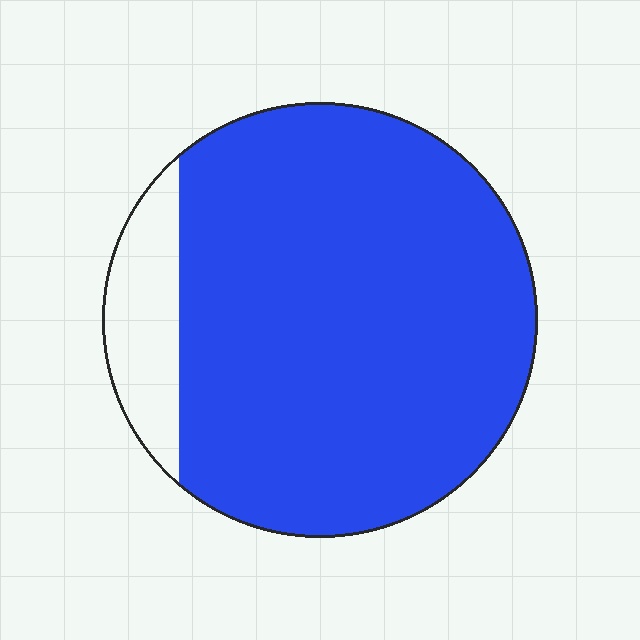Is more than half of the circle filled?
Yes.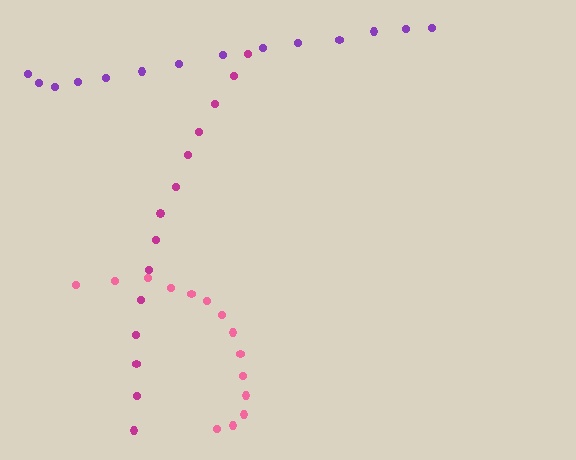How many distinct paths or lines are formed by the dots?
There are 3 distinct paths.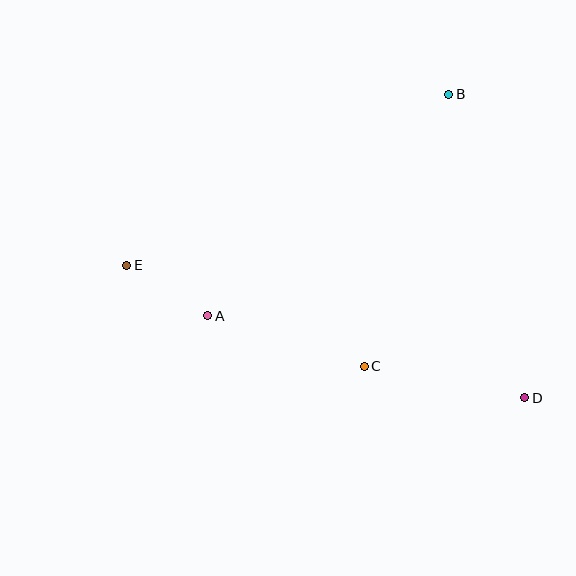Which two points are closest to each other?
Points A and E are closest to each other.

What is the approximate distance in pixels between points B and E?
The distance between B and E is approximately 364 pixels.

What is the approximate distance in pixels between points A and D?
The distance between A and D is approximately 327 pixels.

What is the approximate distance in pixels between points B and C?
The distance between B and C is approximately 285 pixels.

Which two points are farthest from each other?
Points D and E are farthest from each other.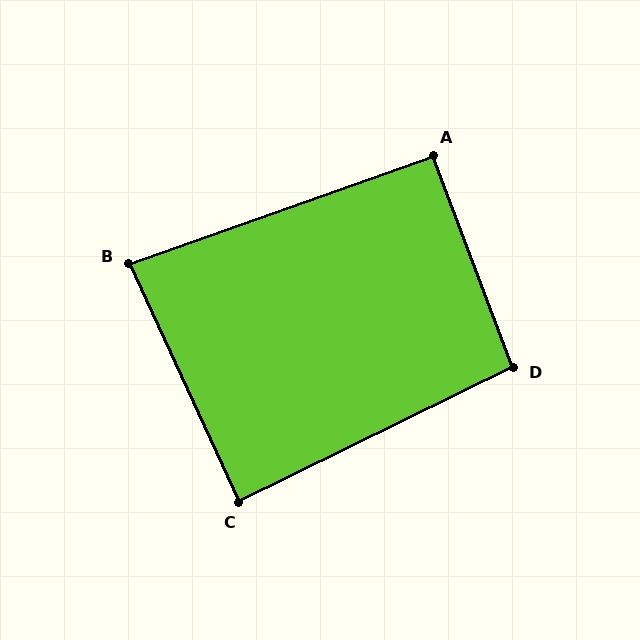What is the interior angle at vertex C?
Approximately 89 degrees (approximately right).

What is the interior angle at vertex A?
Approximately 91 degrees (approximately right).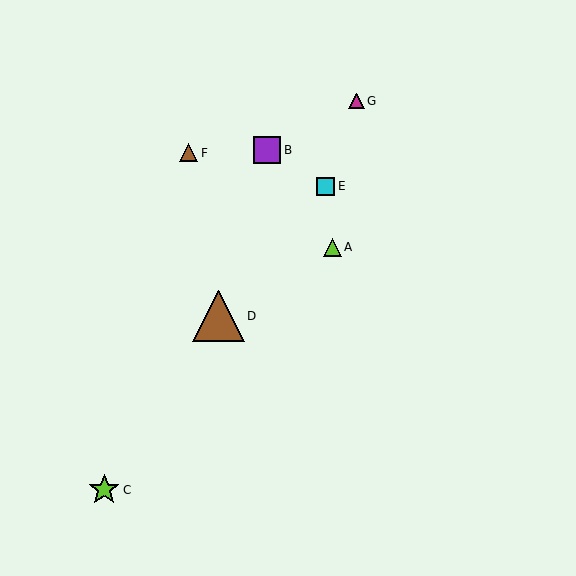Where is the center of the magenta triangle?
The center of the magenta triangle is at (357, 101).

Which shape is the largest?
The brown triangle (labeled D) is the largest.